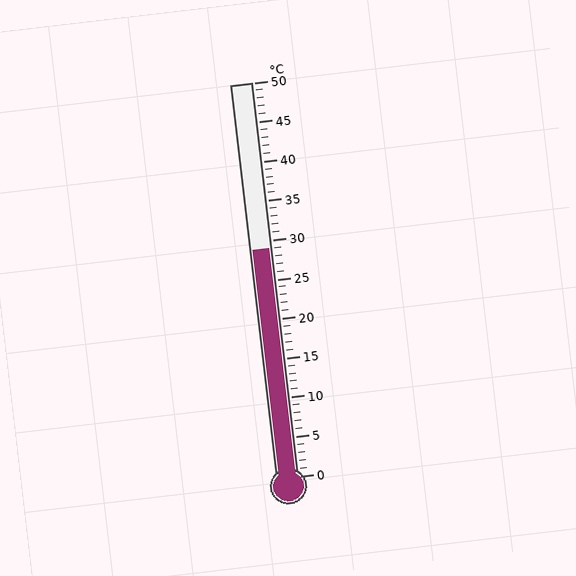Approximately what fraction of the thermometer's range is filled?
The thermometer is filled to approximately 60% of its range.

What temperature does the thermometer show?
The thermometer shows approximately 29°C.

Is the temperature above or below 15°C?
The temperature is above 15°C.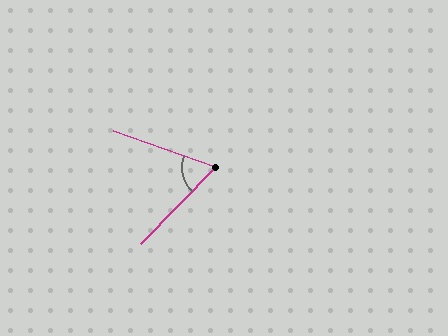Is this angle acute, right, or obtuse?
It is acute.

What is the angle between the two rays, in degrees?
Approximately 65 degrees.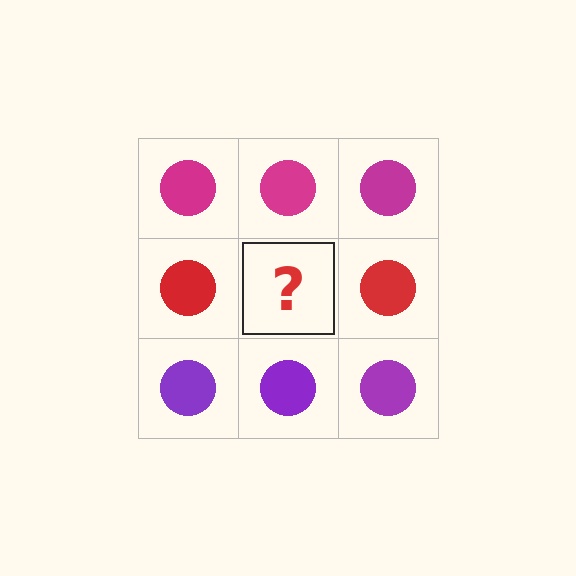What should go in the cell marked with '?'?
The missing cell should contain a red circle.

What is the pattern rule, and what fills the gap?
The rule is that each row has a consistent color. The gap should be filled with a red circle.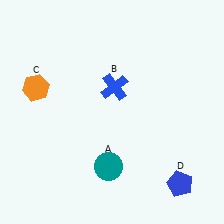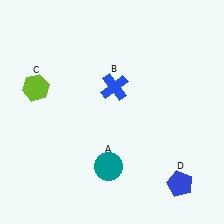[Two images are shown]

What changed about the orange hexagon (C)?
In Image 1, C is orange. In Image 2, it changed to lime.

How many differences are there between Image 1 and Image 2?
There is 1 difference between the two images.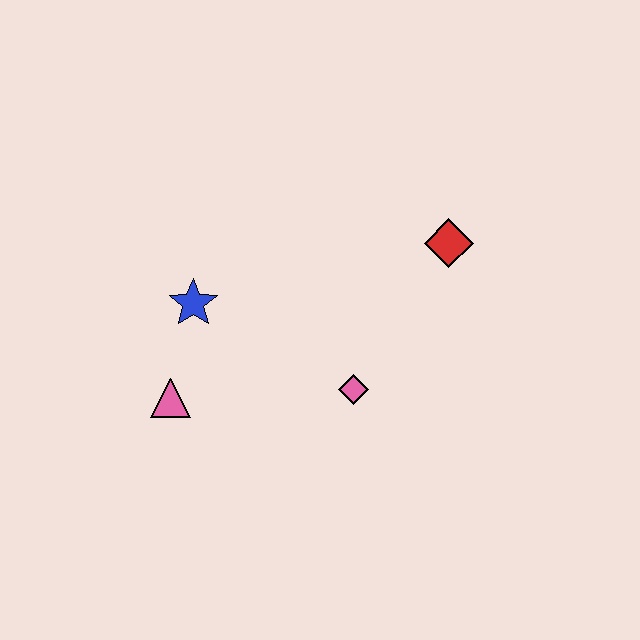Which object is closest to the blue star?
The pink triangle is closest to the blue star.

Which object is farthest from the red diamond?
The pink triangle is farthest from the red diamond.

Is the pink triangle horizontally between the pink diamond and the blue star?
No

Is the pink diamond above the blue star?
No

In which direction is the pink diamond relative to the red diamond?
The pink diamond is below the red diamond.